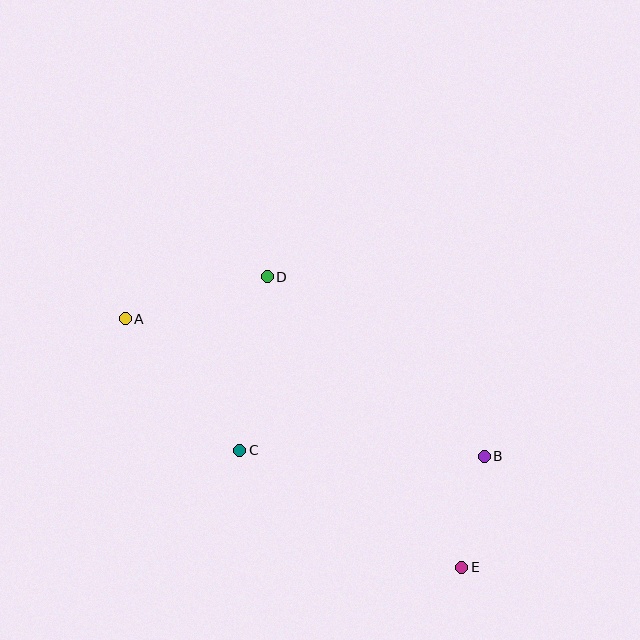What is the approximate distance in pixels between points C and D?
The distance between C and D is approximately 176 pixels.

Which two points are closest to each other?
Points B and E are closest to each other.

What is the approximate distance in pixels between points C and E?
The distance between C and E is approximately 251 pixels.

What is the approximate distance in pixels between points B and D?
The distance between B and D is approximately 282 pixels.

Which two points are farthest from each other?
Points A and E are farthest from each other.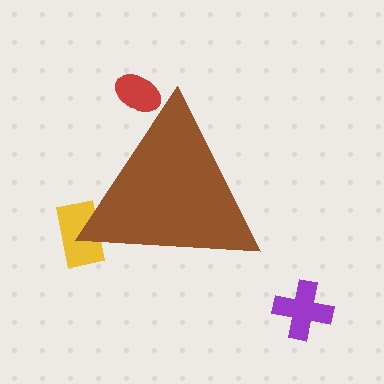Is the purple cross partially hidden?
No, the purple cross is fully visible.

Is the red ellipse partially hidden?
Yes, the red ellipse is partially hidden behind the brown triangle.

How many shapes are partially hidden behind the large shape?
2 shapes are partially hidden.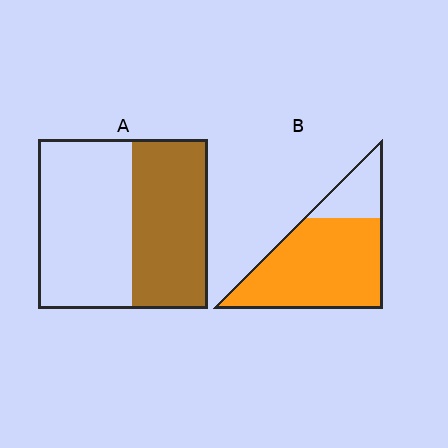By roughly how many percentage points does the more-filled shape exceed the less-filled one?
By roughly 35 percentage points (B over A).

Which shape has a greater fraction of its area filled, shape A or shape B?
Shape B.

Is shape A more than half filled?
No.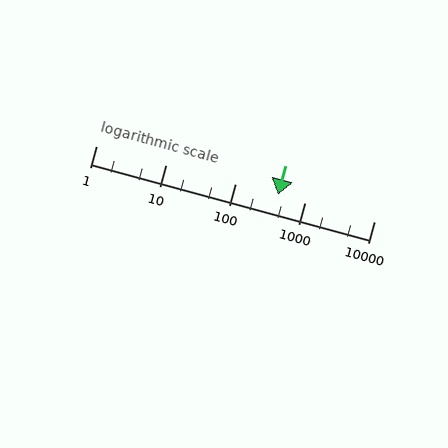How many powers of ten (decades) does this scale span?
The scale spans 4 decades, from 1 to 10000.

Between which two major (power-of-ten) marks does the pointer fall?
The pointer is between 100 and 1000.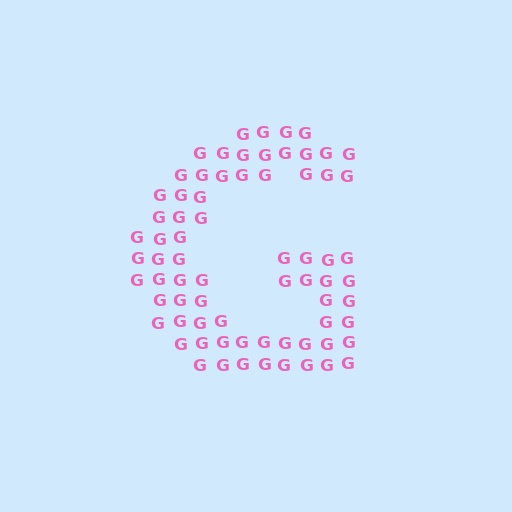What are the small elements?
The small elements are letter G's.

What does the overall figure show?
The overall figure shows the letter G.